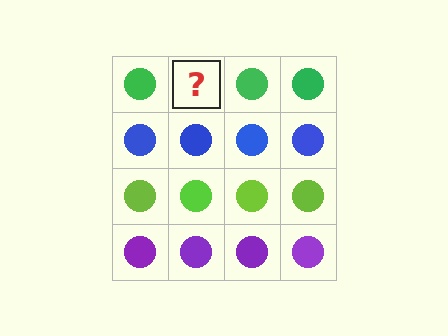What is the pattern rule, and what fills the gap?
The rule is that each row has a consistent color. The gap should be filled with a green circle.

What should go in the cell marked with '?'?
The missing cell should contain a green circle.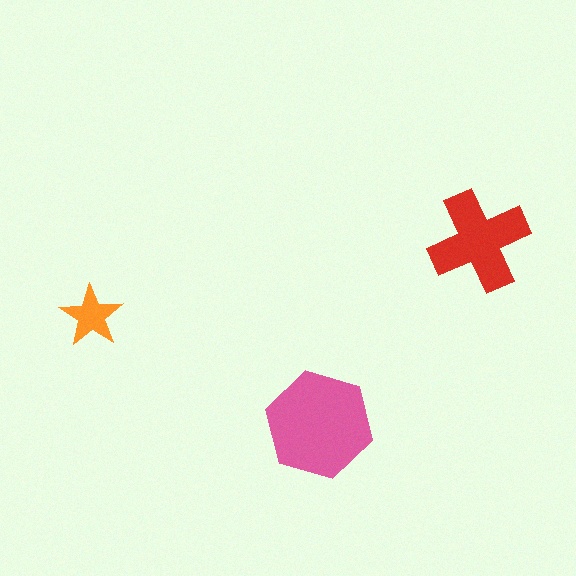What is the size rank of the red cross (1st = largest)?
2nd.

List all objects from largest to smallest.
The pink hexagon, the red cross, the orange star.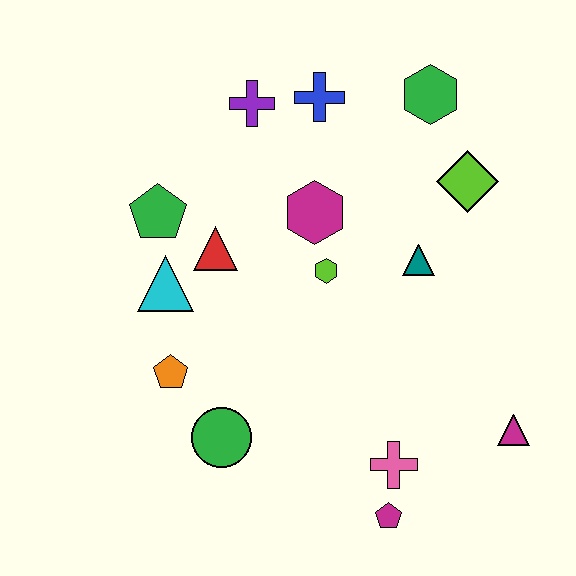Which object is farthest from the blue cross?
The magenta pentagon is farthest from the blue cross.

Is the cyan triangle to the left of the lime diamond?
Yes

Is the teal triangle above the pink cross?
Yes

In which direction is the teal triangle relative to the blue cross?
The teal triangle is below the blue cross.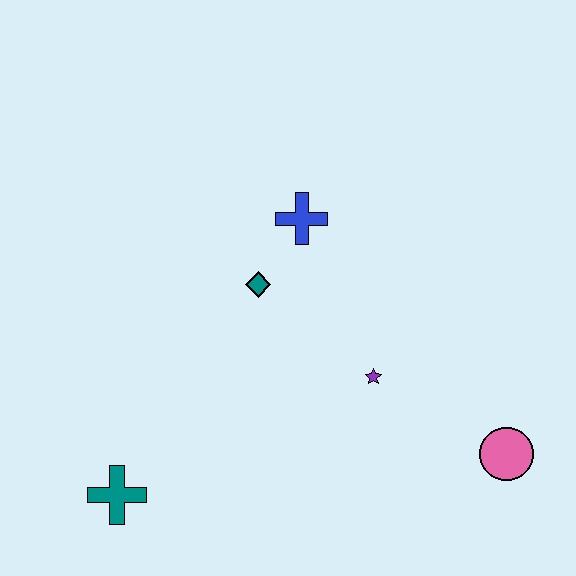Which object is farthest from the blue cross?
The teal cross is farthest from the blue cross.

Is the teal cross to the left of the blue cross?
Yes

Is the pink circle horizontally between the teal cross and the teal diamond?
No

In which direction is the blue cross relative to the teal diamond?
The blue cross is above the teal diamond.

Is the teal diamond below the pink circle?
No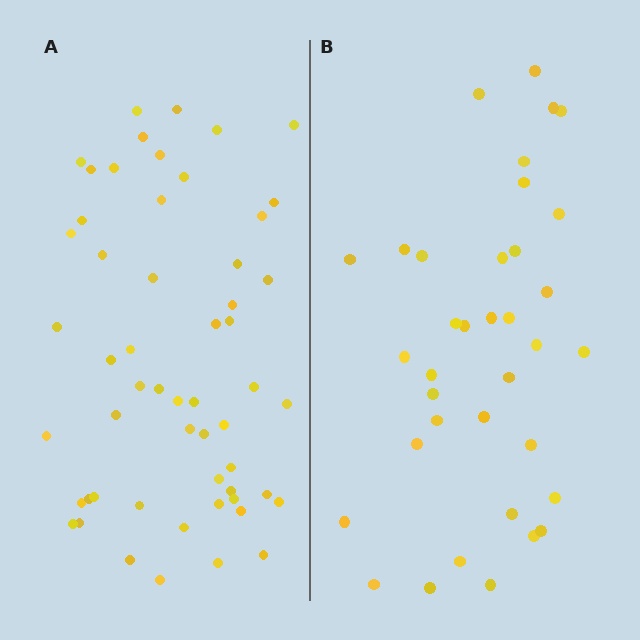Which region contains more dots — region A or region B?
Region A (the left region) has more dots.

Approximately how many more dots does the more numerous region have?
Region A has approximately 20 more dots than region B.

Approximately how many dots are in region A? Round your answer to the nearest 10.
About 60 dots. (The exact count is 55, which rounds to 60.)